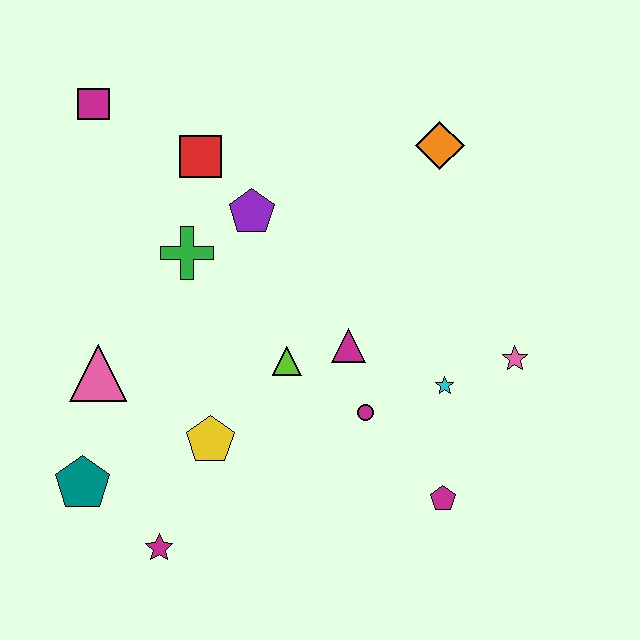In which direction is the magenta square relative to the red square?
The magenta square is to the left of the red square.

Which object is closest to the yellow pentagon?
The lime triangle is closest to the yellow pentagon.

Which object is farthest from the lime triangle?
The magenta square is farthest from the lime triangle.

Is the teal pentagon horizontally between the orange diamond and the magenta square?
No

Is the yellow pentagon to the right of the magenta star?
Yes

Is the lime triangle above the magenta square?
No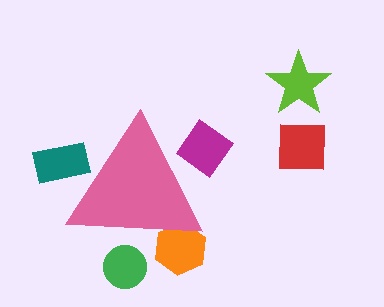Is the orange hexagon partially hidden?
Yes, the orange hexagon is partially hidden behind the pink triangle.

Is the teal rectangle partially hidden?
Yes, the teal rectangle is partially hidden behind the pink triangle.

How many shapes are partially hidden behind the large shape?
4 shapes are partially hidden.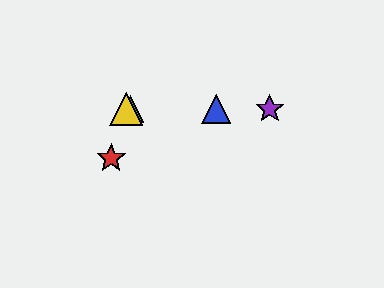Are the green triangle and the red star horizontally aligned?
No, the green triangle is at y≈109 and the red star is at y≈158.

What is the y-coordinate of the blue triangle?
The blue triangle is at y≈109.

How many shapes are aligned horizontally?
4 shapes (the blue triangle, the green triangle, the yellow triangle, the purple star) are aligned horizontally.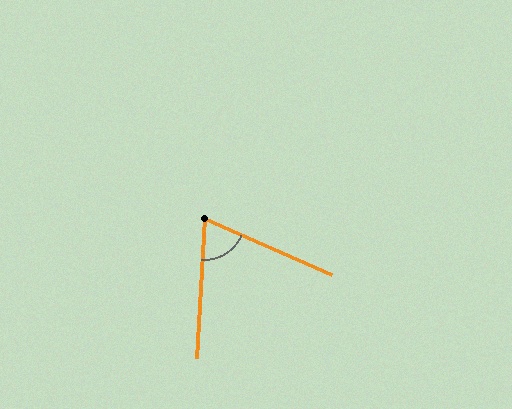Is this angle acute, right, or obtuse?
It is acute.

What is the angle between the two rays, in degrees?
Approximately 69 degrees.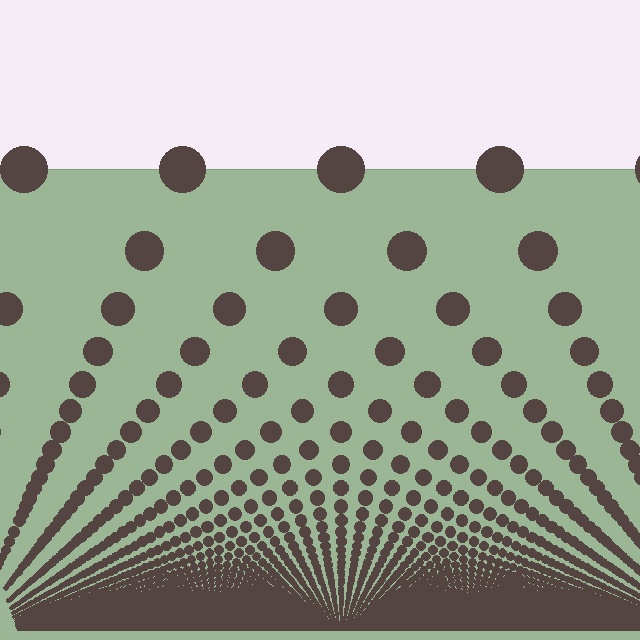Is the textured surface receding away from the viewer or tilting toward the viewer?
The surface appears to tilt toward the viewer. Texture elements get larger and sparser toward the top.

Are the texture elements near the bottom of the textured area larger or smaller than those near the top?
Smaller. The gradient is inverted — elements near the bottom are smaller and denser.